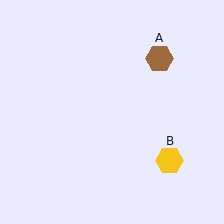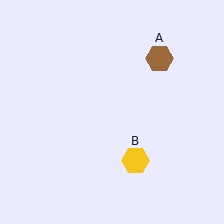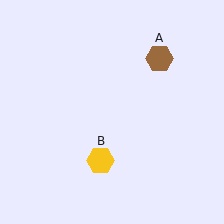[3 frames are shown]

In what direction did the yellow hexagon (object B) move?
The yellow hexagon (object B) moved left.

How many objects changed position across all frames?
1 object changed position: yellow hexagon (object B).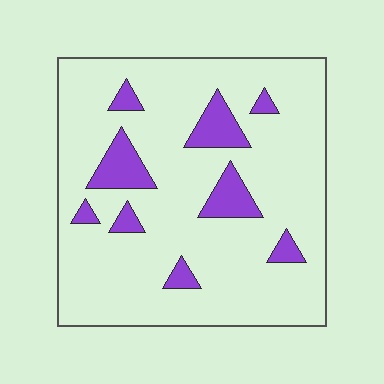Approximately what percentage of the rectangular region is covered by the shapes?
Approximately 15%.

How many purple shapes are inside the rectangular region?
9.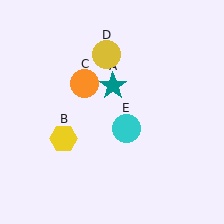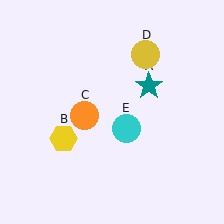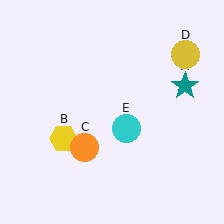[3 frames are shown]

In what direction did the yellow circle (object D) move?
The yellow circle (object D) moved right.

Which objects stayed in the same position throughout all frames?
Yellow hexagon (object B) and cyan circle (object E) remained stationary.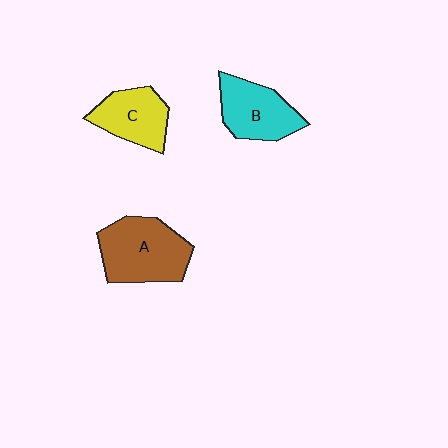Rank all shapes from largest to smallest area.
From largest to smallest: A (brown), B (cyan), C (yellow).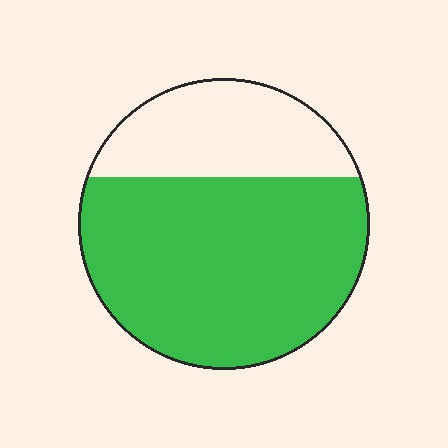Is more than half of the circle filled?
Yes.